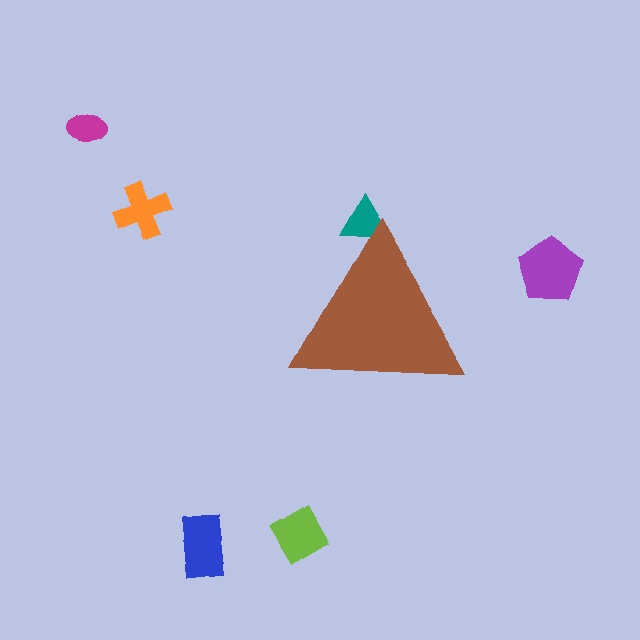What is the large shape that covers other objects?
A brown triangle.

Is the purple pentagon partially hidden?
No, the purple pentagon is fully visible.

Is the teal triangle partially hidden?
Yes, the teal triangle is partially hidden behind the brown triangle.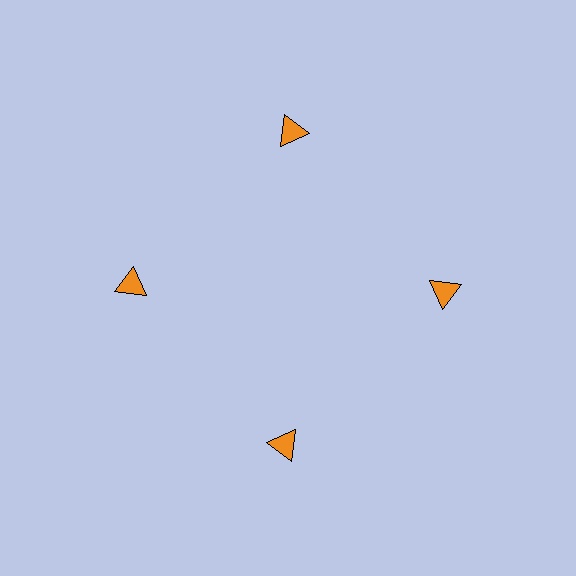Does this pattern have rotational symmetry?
Yes, this pattern has 4-fold rotational symmetry. It looks the same after rotating 90 degrees around the center.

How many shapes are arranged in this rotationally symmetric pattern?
There are 4 shapes, arranged in 4 groups of 1.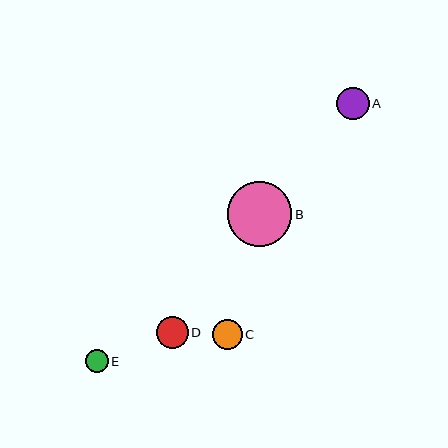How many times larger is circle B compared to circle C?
Circle B is approximately 2.2 times the size of circle C.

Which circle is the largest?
Circle B is the largest with a size of approximately 65 pixels.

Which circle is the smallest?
Circle E is the smallest with a size of approximately 23 pixels.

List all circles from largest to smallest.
From largest to smallest: B, A, D, C, E.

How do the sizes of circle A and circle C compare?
Circle A and circle C are approximately the same size.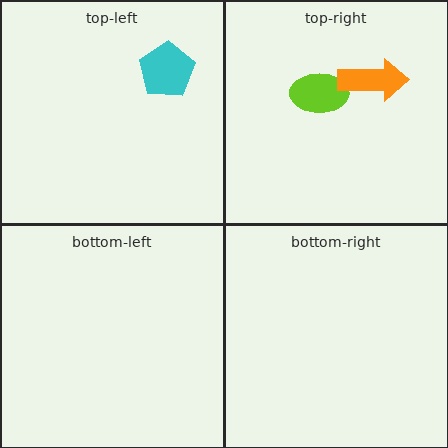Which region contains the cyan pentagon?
The top-left region.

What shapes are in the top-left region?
The cyan pentagon.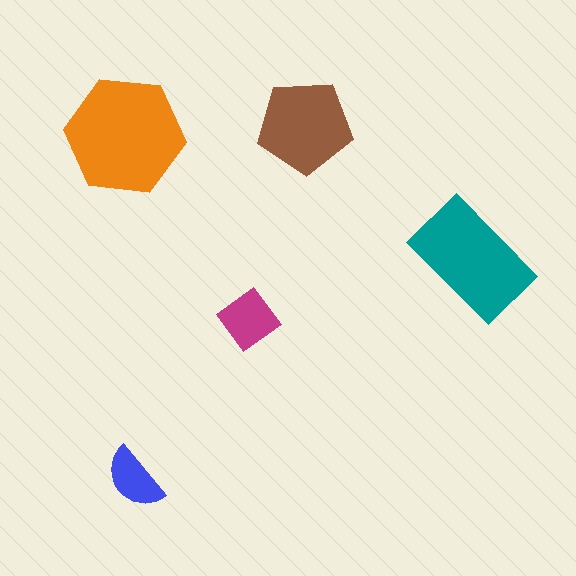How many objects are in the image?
There are 5 objects in the image.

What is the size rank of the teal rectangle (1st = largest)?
2nd.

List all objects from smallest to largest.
The blue semicircle, the magenta diamond, the brown pentagon, the teal rectangle, the orange hexagon.